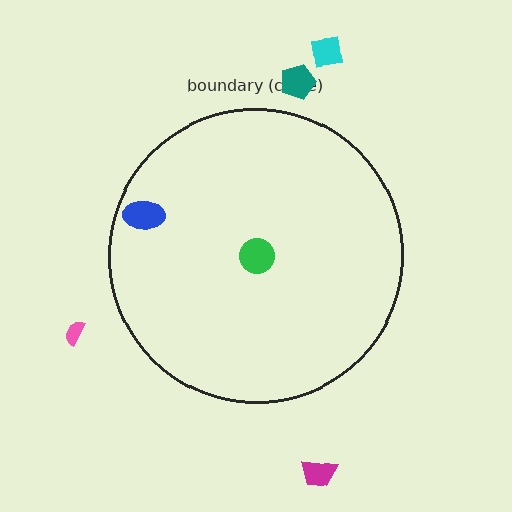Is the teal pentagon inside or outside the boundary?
Outside.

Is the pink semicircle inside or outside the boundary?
Outside.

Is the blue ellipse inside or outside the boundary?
Inside.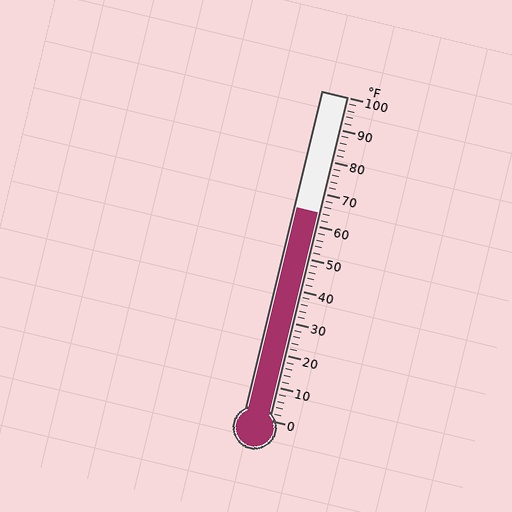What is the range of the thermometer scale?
The thermometer scale ranges from 0°F to 100°F.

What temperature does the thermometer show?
The thermometer shows approximately 64°F.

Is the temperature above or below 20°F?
The temperature is above 20°F.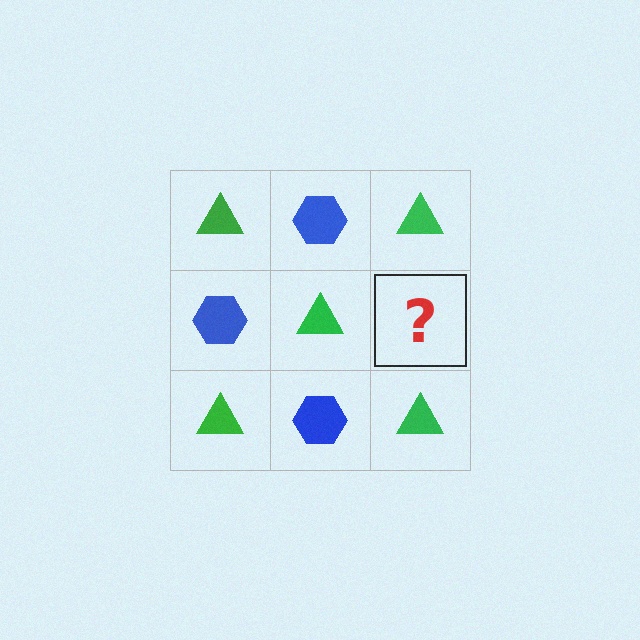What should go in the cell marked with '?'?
The missing cell should contain a blue hexagon.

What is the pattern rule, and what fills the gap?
The rule is that it alternates green triangle and blue hexagon in a checkerboard pattern. The gap should be filled with a blue hexagon.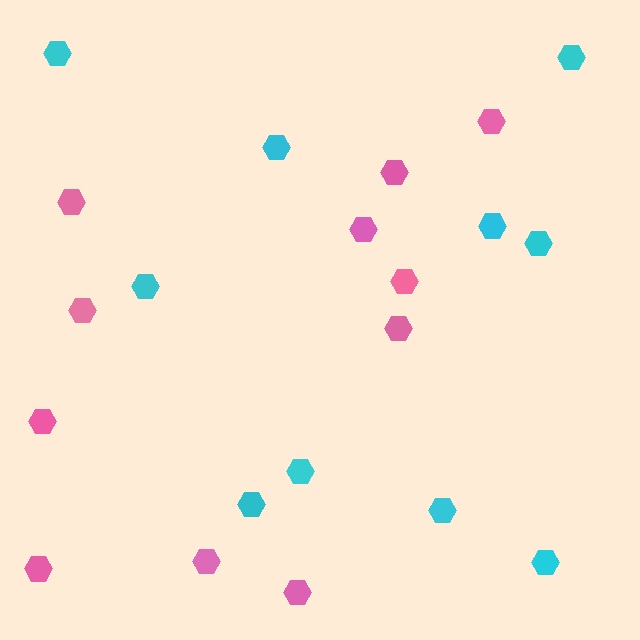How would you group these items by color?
There are 2 groups: one group of cyan hexagons (10) and one group of pink hexagons (11).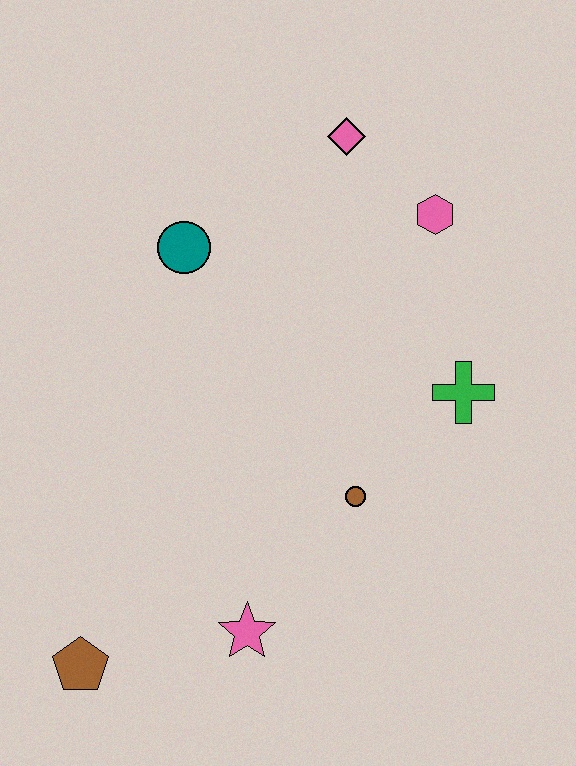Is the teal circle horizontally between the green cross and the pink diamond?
No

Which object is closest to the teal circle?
The pink diamond is closest to the teal circle.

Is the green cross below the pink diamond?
Yes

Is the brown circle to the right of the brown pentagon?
Yes